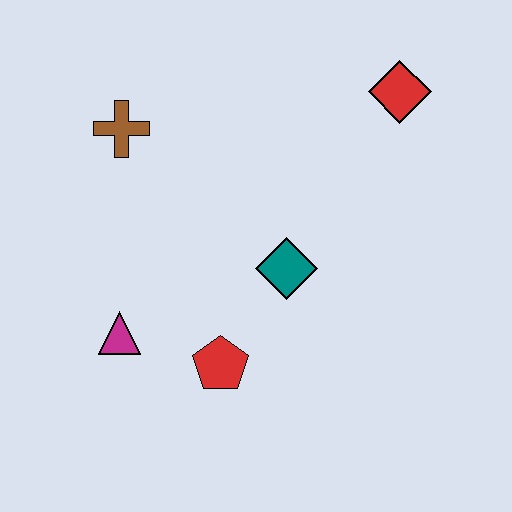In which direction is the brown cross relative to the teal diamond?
The brown cross is to the left of the teal diamond.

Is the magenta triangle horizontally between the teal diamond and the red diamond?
No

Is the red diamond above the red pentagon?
Yes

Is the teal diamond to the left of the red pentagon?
No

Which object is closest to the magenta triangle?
The red pentagon is closest to the magenta triangle.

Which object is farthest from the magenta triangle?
The red diamond is farthest from the magenta triangle.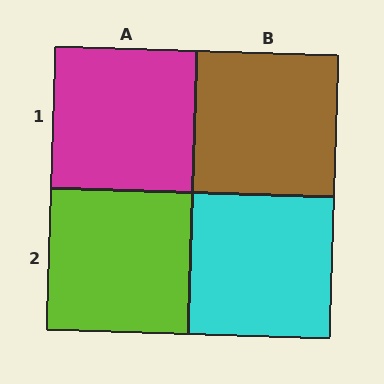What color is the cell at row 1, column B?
Brown.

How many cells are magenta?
1 cell is magenta.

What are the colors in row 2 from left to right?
Lime, cyan.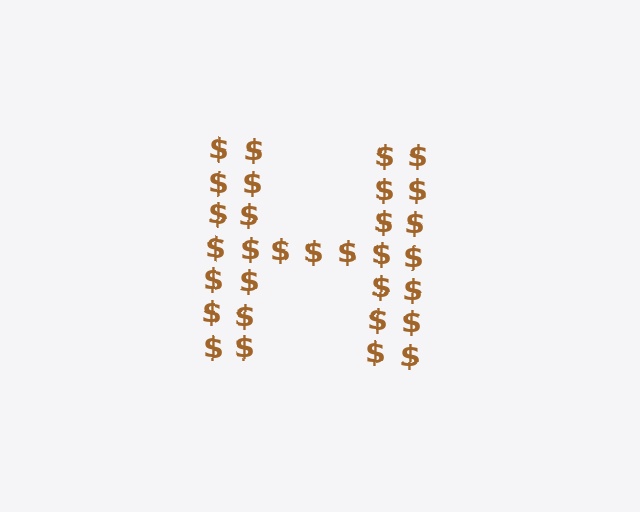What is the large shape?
The large shape is the letter H.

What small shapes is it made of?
It is made of small dollar signs.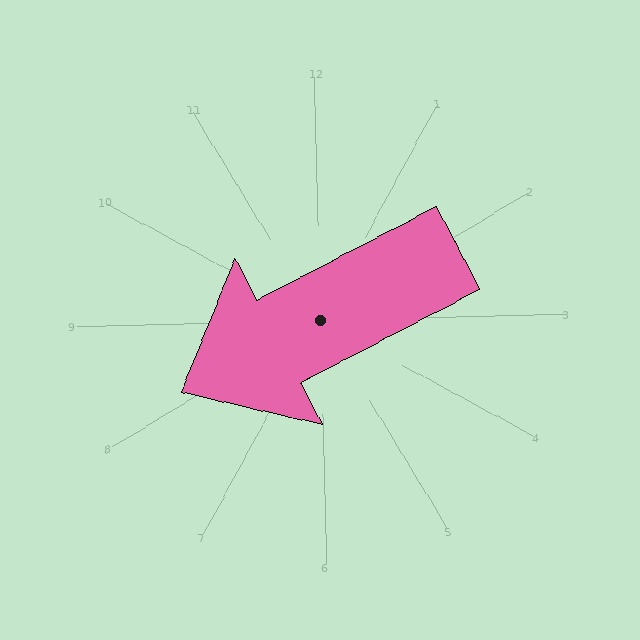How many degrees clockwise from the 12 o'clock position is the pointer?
Approximately 244 degrees.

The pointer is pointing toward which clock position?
Roughly 8 o'clock.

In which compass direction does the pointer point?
Southwest.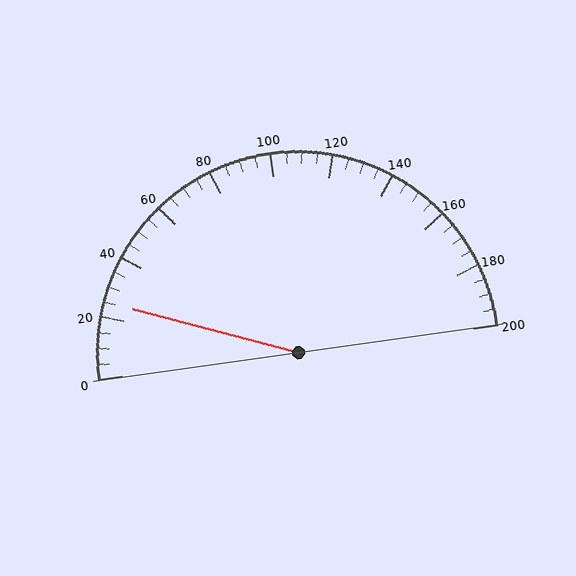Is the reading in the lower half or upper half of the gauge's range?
The reading is in the lower half of the range (0 to 200).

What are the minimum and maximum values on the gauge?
The gauge ranges from 0 to 200.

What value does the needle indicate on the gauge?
The needle indicates approximately 25.